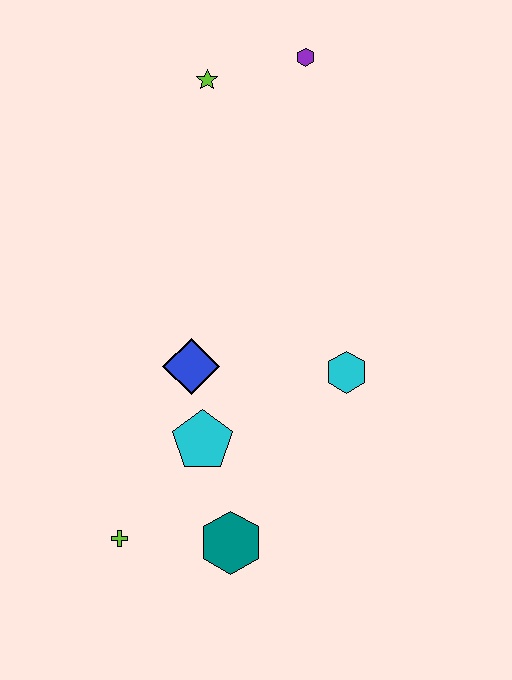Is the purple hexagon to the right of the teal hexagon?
Yes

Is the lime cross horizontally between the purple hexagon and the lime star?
No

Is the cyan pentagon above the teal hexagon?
Yes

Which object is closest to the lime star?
The purple hexagon is closest to the lime star.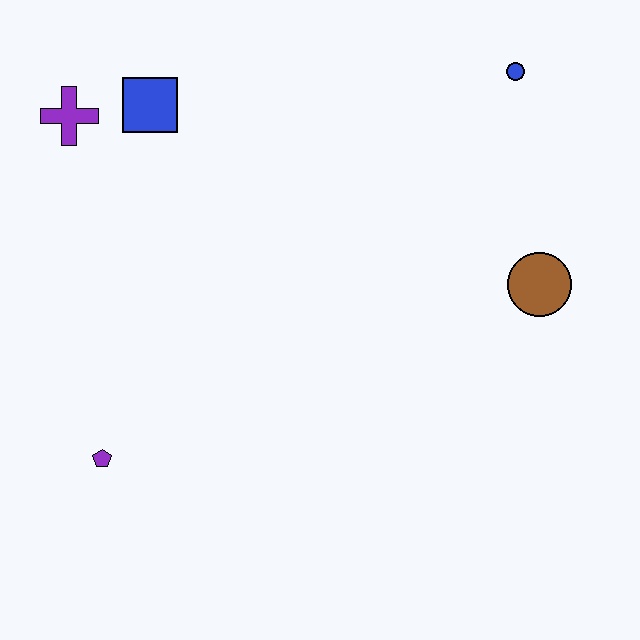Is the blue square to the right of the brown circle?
No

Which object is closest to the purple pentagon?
The purple cross is closest to the purple pentagon.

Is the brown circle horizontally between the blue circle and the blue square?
No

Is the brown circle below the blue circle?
Yes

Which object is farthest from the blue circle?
The purple pentagon is farthest from the blue circle.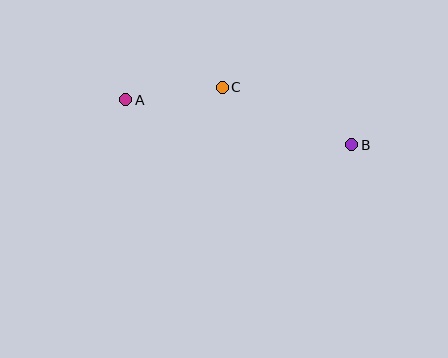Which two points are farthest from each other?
Points A and B are farthest from each other.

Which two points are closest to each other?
Points A and C are closest to each other.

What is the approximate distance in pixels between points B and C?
The distance between B and C is approximately 142 pixels.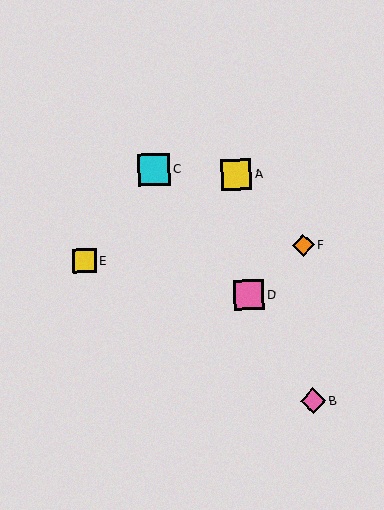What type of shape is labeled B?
Shape B is a pink diamond.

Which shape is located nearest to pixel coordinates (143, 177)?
The cyan square (labeled C) at (154, 170) is nearest to that location.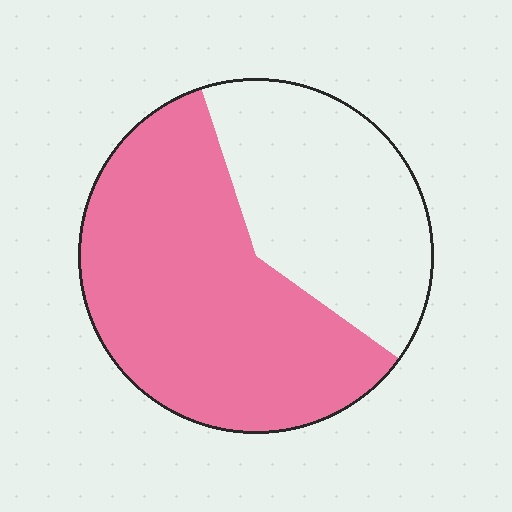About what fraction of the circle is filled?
About three fifths (3/5).